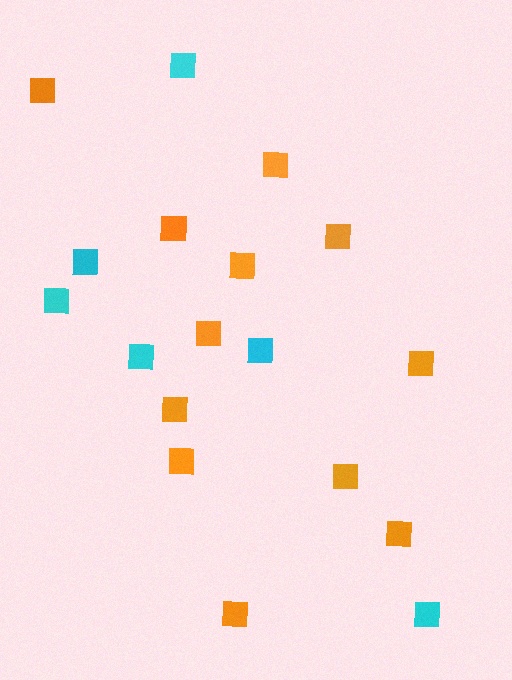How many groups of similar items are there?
There are 2 groups: one group of cyan squares (6) and one group of orange squares (12).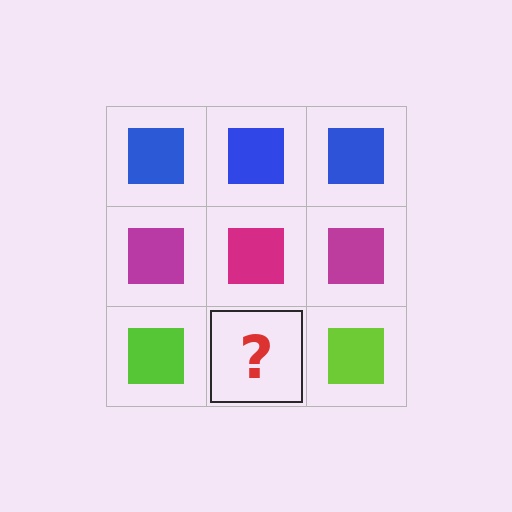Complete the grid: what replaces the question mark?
The question mark should be replaced with a lime square.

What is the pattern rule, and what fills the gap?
The rule is that each row has a consistent color. The gap should be filled with a lime square.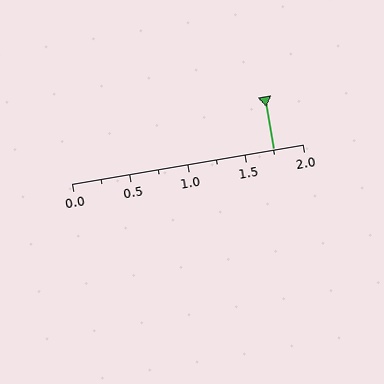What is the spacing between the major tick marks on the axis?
The major ticks are spaced 0.5 apart.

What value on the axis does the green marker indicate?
The marker indicates approximately 1.75.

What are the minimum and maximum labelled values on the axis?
The axis runs from 0.0 to 2.0.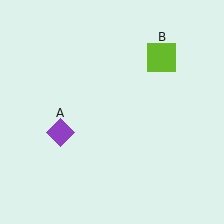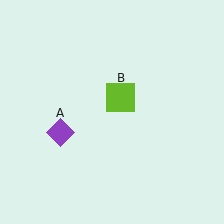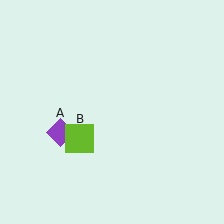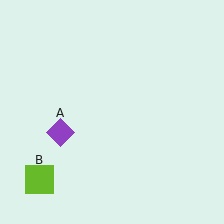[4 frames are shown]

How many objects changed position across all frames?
1 object changed position: lime square (object B).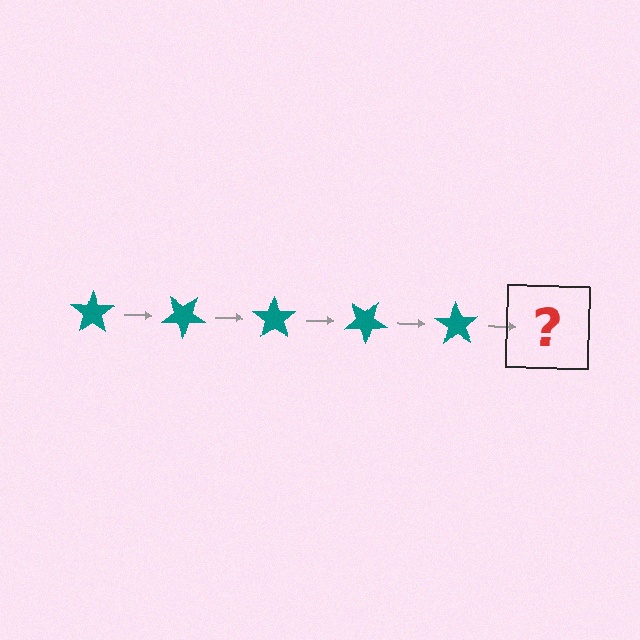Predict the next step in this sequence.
The next step is a teal star rotated 175 degrees.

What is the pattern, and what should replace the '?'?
The pattern is that the star rotates 35 degrees each step. The '?' should be a teal star rotated 175 degrees.